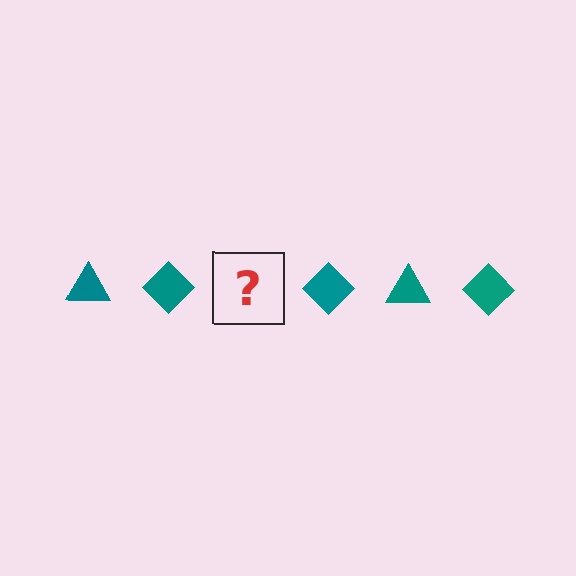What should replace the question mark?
The question mark should be replaced with a teal triangle.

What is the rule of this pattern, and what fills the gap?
The rule is that the pattern cycles through triangle, diamond shapes in teal. The gap should be filled with a teal triangle.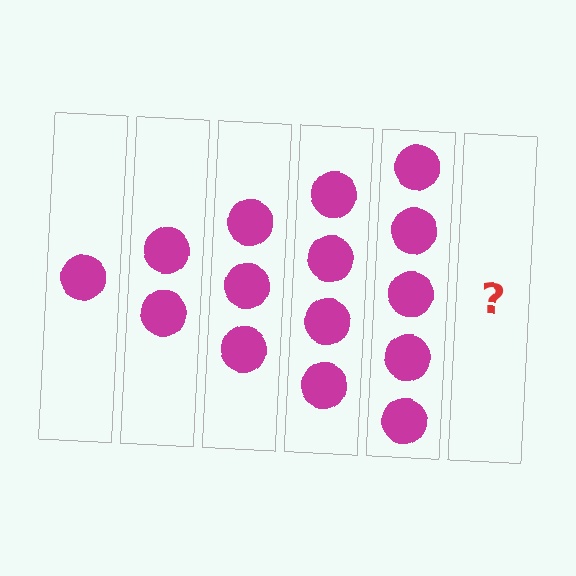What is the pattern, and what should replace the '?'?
The pattern is that each step adds one more circle. The '?' should be 6 circles.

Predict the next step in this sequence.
The next step is 6 circles.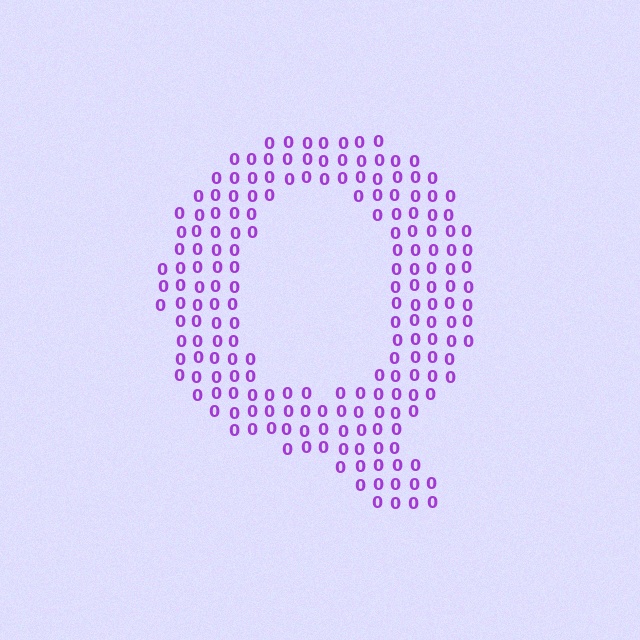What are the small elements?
The small elements are digit 0's.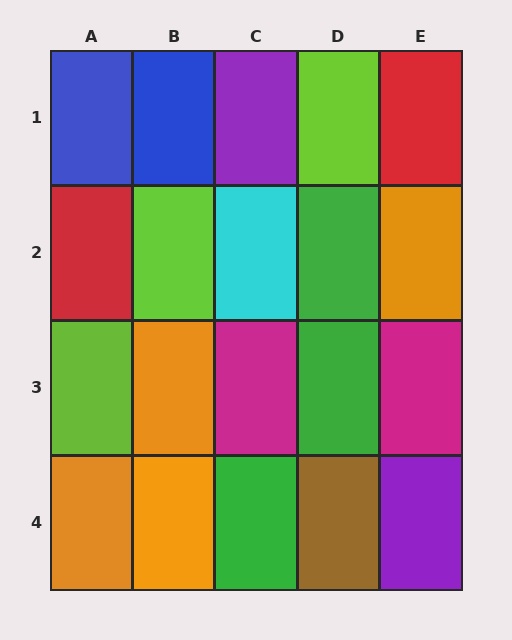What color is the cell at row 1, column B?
Blue.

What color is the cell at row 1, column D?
Lime.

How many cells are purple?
2 cells are purple.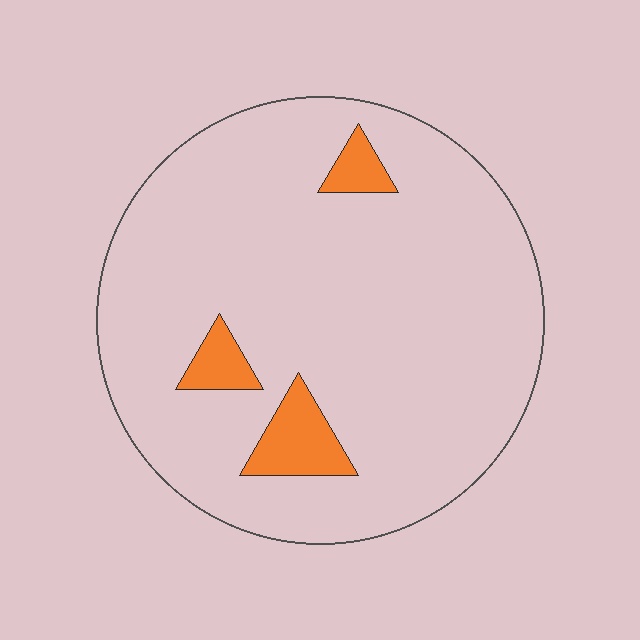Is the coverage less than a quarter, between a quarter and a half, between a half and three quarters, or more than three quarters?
Less than a quarter.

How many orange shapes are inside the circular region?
3.